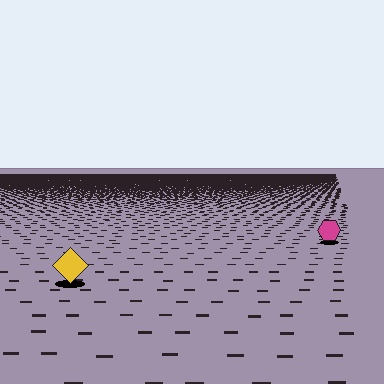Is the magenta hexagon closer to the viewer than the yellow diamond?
No. The yellow diamond is closer — you can tell from the texture gradient: the ground texture is coarser near it.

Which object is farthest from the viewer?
The magenta hexagon is farthest from the viewer. It appears smaller and the ground texture around it is denser.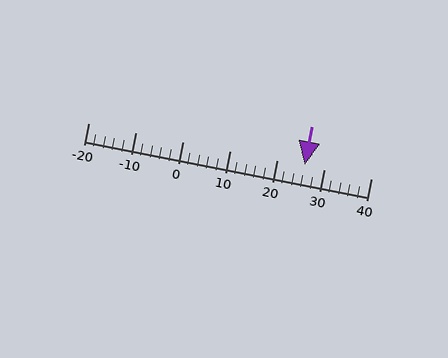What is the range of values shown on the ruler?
The ruler shows values from -20 to 40.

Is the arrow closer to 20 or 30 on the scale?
The arrow is closer to 30.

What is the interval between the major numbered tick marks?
The major tick marks are spaced 10 units apart.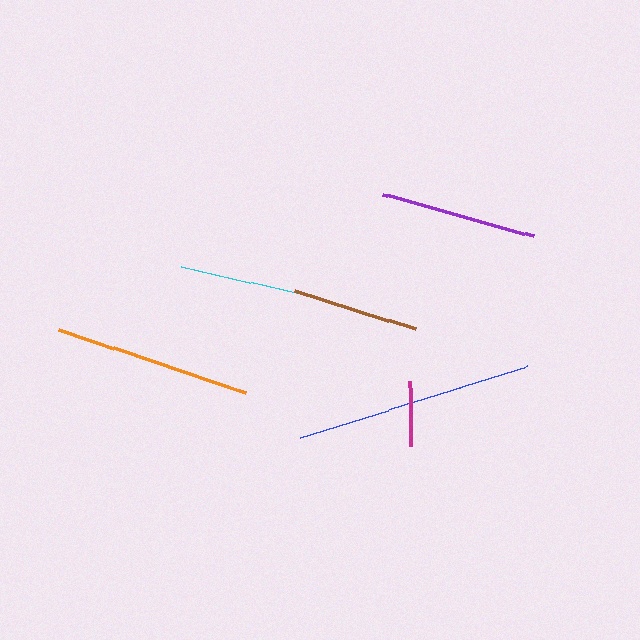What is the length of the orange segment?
The orange segment is approximately 197 pixels long.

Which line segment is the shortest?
The magenta line is the shortest at approximately 65 pixels.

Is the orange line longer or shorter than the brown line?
The orange line is longer than the brown line.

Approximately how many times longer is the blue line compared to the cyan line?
The blue line is approximately 1.9 times the length of the cyan line.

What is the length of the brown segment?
The brown segment is approximately 127 pixels long.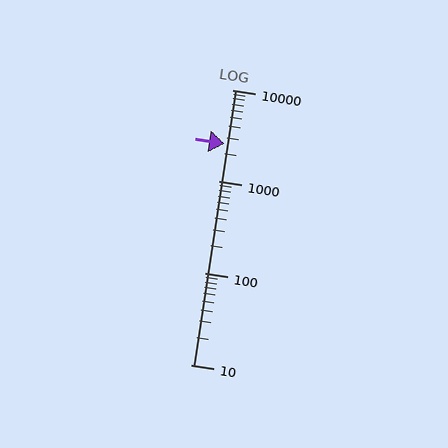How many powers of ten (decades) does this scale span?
The scale spans 3 decades, from 10 to 10000.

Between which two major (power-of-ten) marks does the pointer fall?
The pointer is between 1000 and 10000.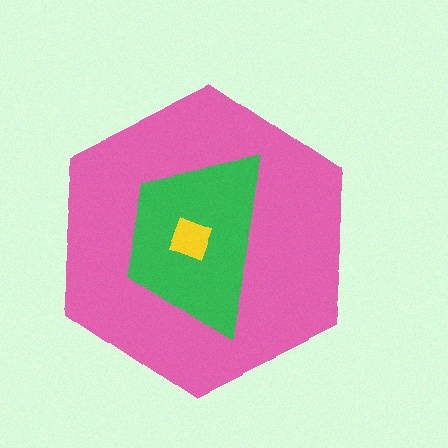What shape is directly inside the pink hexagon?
The green trapezoid.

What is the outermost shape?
The pink hexagon.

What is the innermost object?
The yellow diamond.